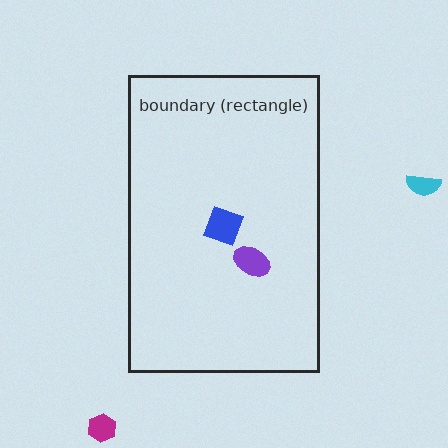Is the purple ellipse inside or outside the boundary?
Inside.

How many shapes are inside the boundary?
2 inside, 2 outside.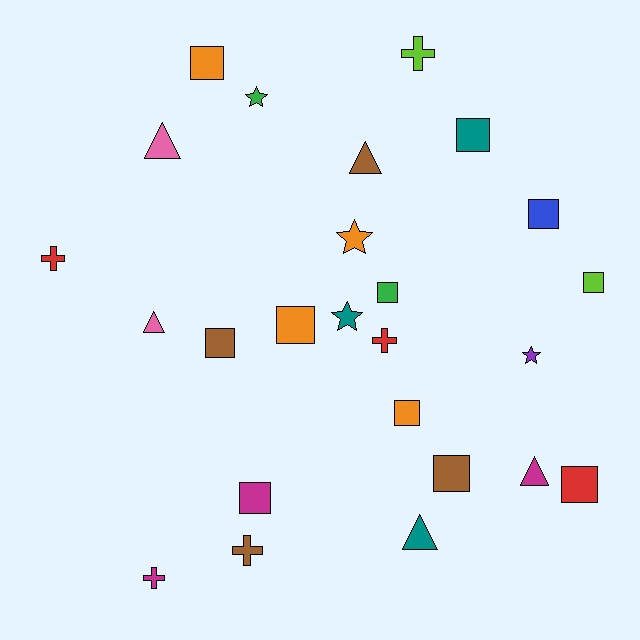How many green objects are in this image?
There are 2 green objects.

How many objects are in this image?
There are 25 objects.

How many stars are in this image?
There are 4 stars.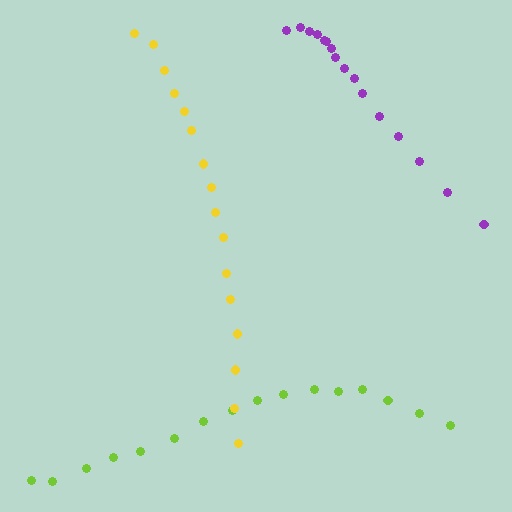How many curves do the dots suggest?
There are 3 distinct paths.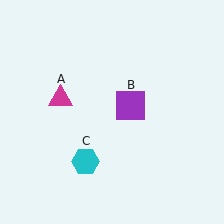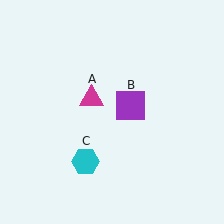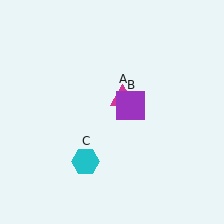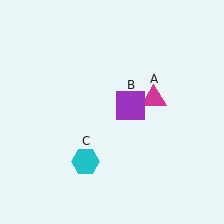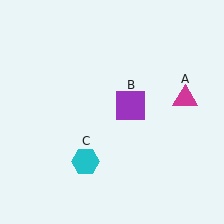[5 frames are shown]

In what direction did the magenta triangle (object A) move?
The magenta triangle (object A) moved right.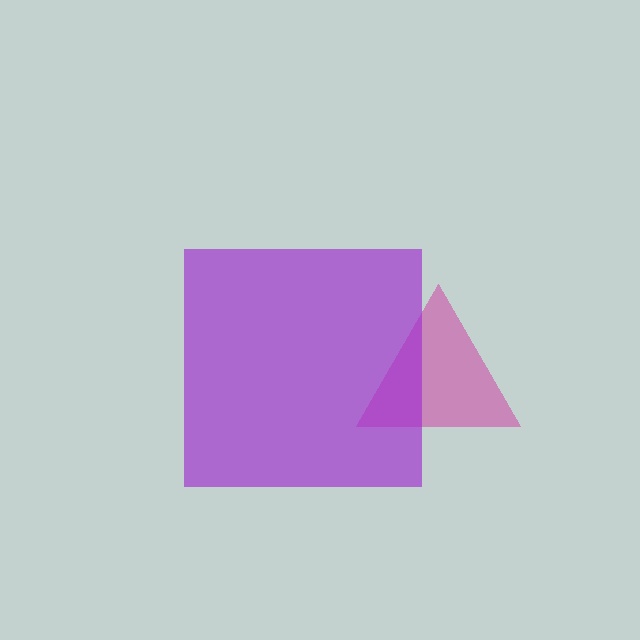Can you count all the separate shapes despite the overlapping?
Yes, there are 2 separate shapes.